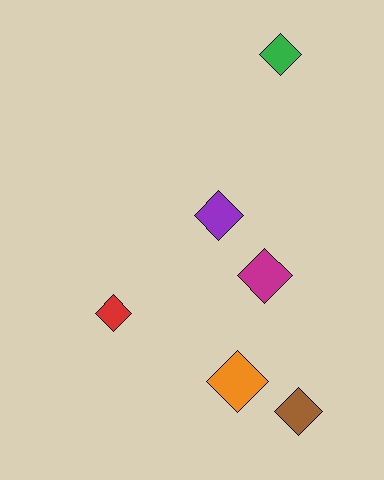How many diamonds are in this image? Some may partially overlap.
There are 6 diamonds.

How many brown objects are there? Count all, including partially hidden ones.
There is 1 brown object.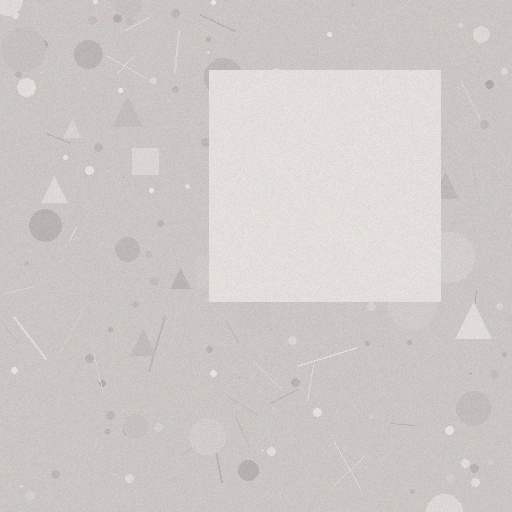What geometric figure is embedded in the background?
A square is embedded in the background.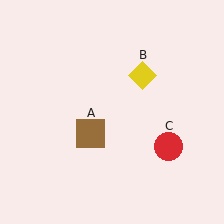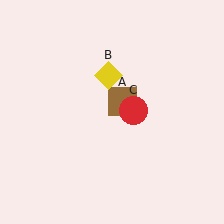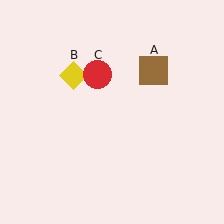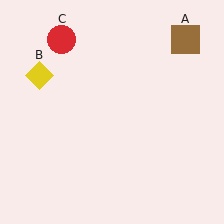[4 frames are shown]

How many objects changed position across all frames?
3 objects changed position: brown square (object A), yellow diamond (object B), red circle (object C).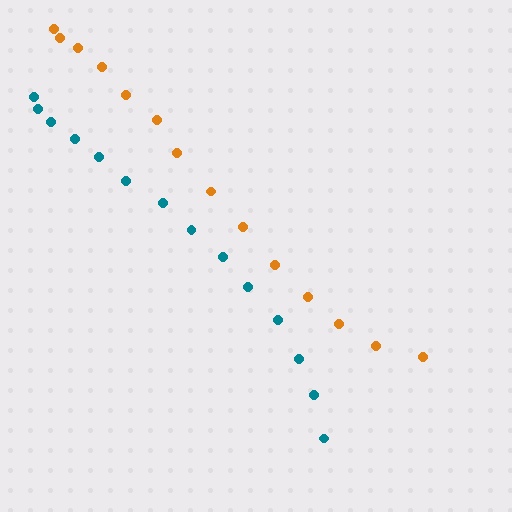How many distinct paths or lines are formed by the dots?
There are 2 distinct paths.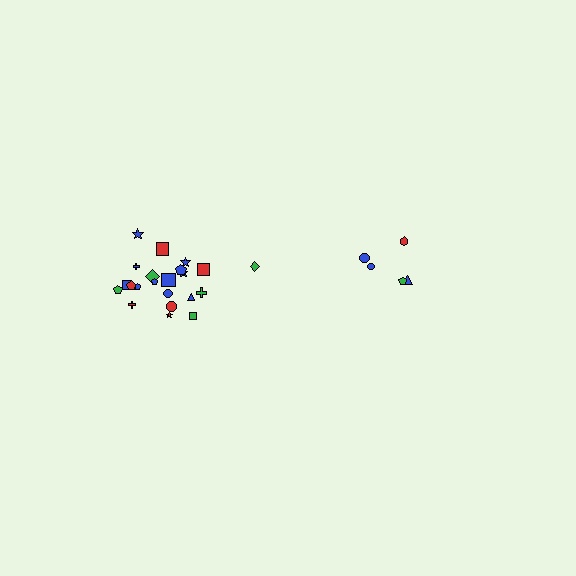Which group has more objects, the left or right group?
The left group.